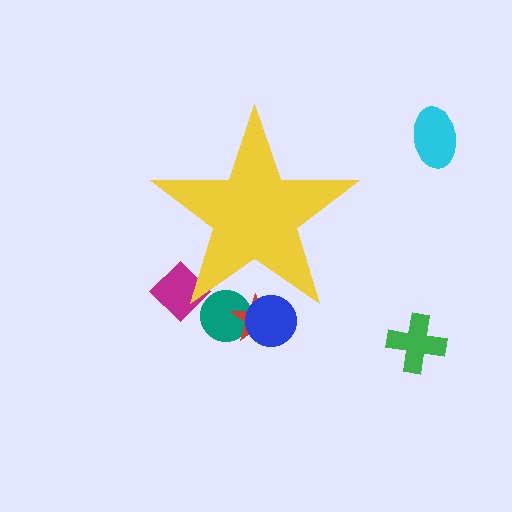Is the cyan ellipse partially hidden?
No, the cyan ellipse is fully visible.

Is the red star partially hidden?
Yes, the red star is partially hidden behind the yellow star.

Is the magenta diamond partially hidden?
Yes, the magenta diamond is partially hidden behind the yellow star.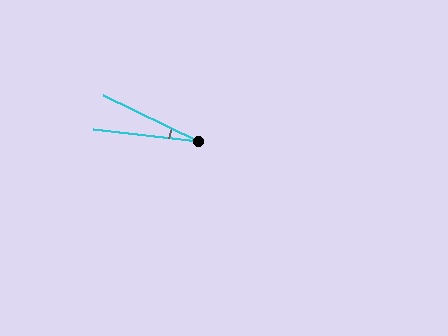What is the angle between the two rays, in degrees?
Approximately 19 degrees.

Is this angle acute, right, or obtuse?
It is acute.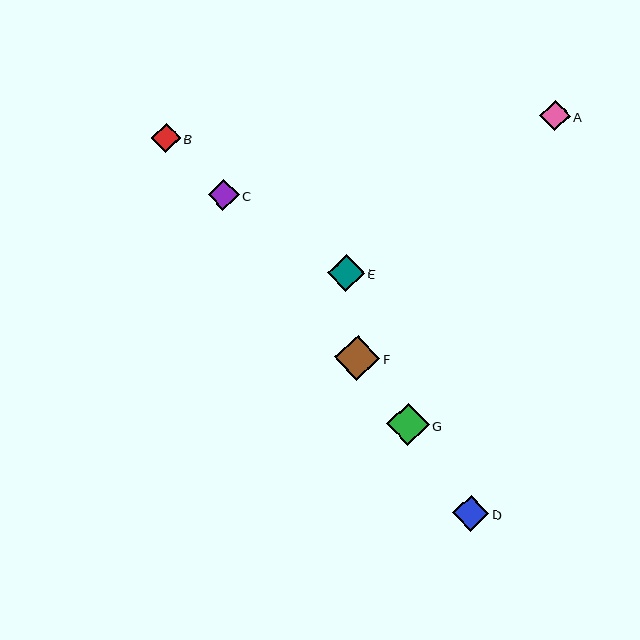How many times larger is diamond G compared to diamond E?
Diamond G is approximately 1.1 times the size of diamond E.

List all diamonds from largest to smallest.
From largest to smallest: F, G, E, D, A, C, B.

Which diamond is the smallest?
Diamond B is the smallest with a size of approximately 30 pixels.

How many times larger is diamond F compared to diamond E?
Diamond F is approximately 1.2 times the size of diamond E.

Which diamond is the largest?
Diamond F is the largest with a size of approximately 45 pixels.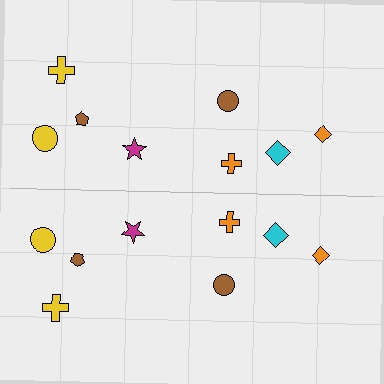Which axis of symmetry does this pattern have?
The pattern has a horizontal axis of symmetry running through the center of the image.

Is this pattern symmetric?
Yes, this pattern has bilateral (reflection) symmetry.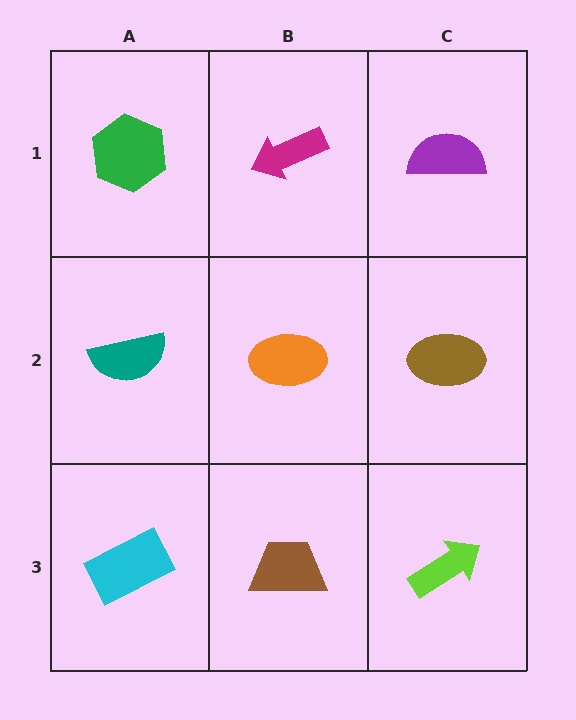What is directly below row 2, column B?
A brown trapezoid.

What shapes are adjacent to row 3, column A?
A teal semicircle (row 2, column A), a brown trapezoid (row 3, column B).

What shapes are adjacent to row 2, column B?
A magenta arrow (row 1, column B), a brown trapezoid (row 3, column B), a teal semicircle (row 2, column A), a brown ellipse (row 2, column C).